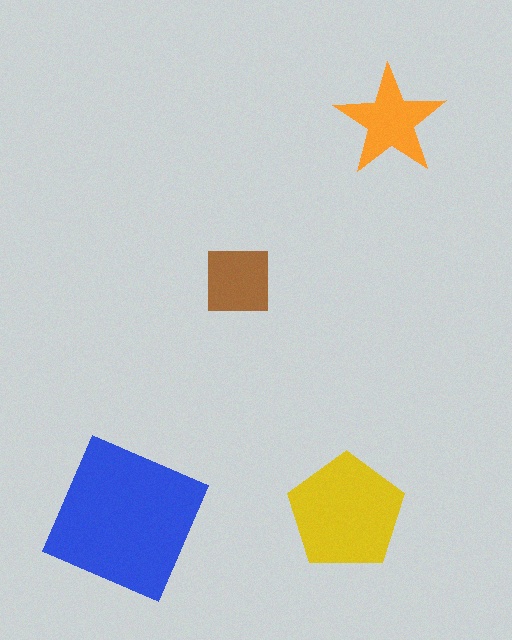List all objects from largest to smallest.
The blue square, the yellow pentagon, the orange star, the brown square.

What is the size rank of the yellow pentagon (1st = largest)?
2nd.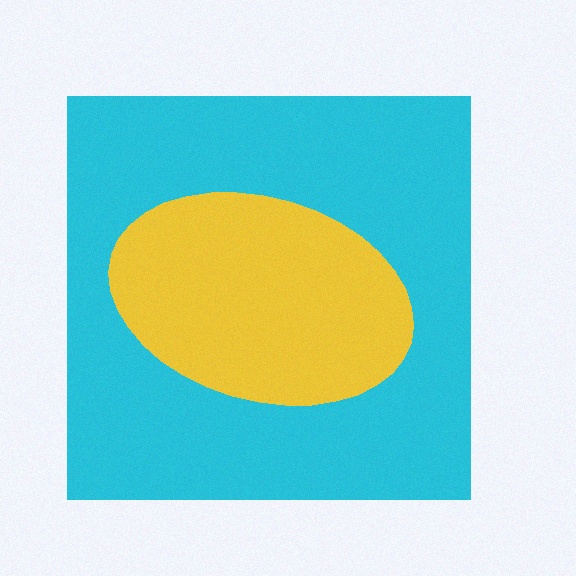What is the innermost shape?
The yellow ellipse.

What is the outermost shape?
The cyan square.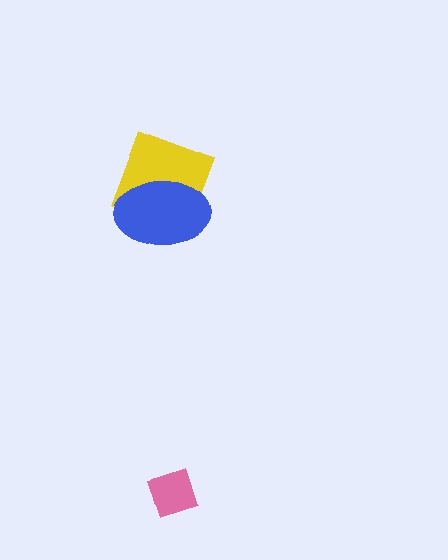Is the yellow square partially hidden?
Yes, it is partially covered by another shape.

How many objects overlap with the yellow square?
1 object overlaps with the yellow square.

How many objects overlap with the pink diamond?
0 objects overlap with the pink diamond.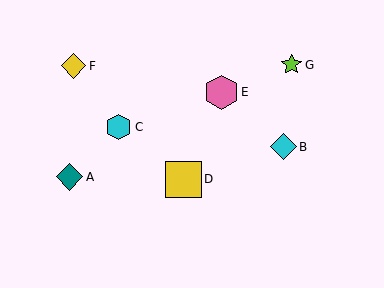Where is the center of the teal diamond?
The center of the teal diamond is at (70, 177).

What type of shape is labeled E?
Shape E is a pink hexagon.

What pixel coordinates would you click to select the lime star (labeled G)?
Click at (291, 65) to select the lime star G.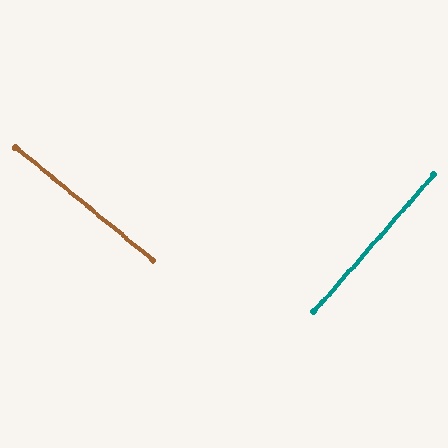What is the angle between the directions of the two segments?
Approximately 88 degrees.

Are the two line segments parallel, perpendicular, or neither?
Perpendicular — they meet at approximately 88°.